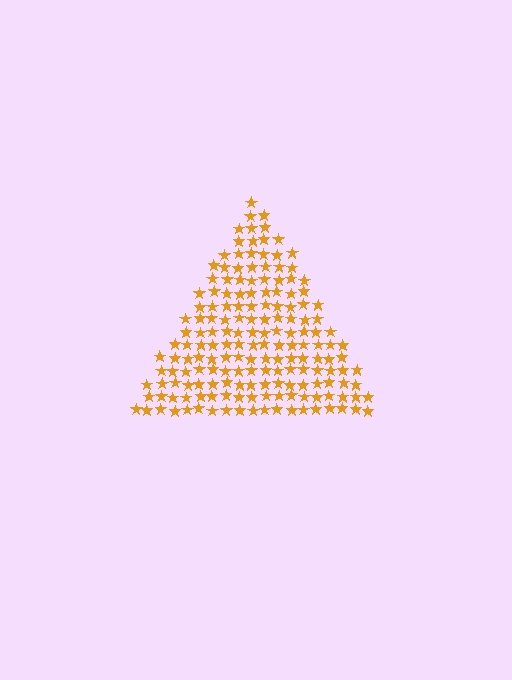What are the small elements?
The small elements are stars.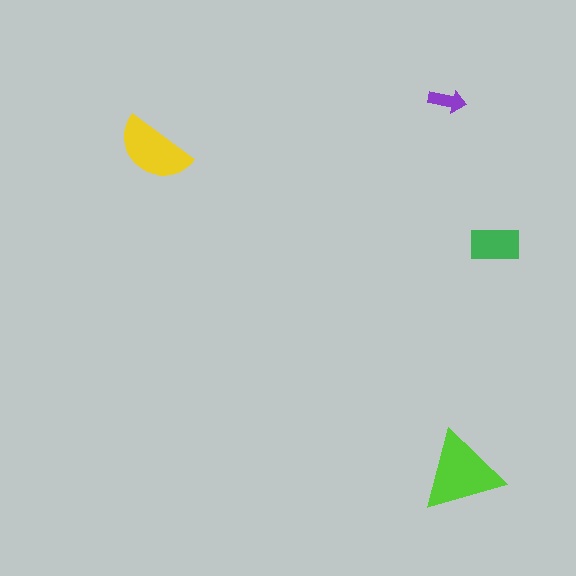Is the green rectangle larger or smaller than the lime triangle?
Smaller.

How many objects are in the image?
There are 4 objects in the image.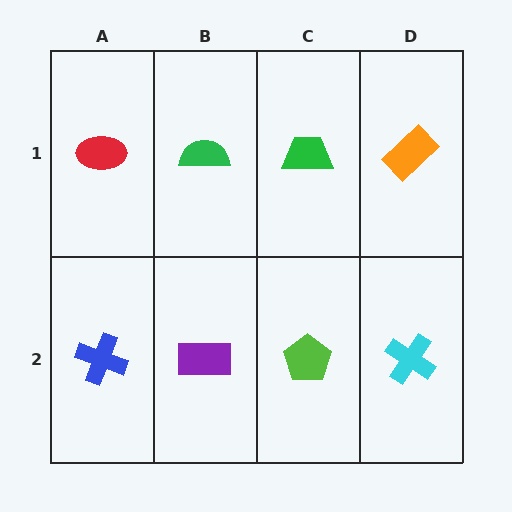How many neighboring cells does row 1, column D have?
2.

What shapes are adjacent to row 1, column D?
A cyan cross (row 2, column D), a green trapezoid (row 1, column C).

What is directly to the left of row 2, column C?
A purple rectangle.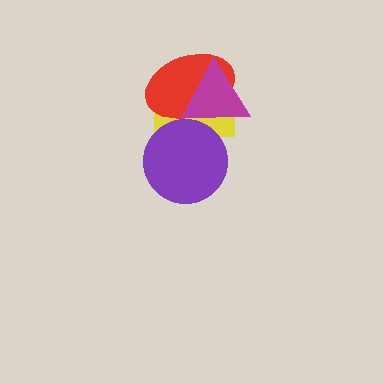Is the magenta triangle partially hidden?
No, no other shape covers it.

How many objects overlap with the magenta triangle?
3 objects overlap with the magenta triangle.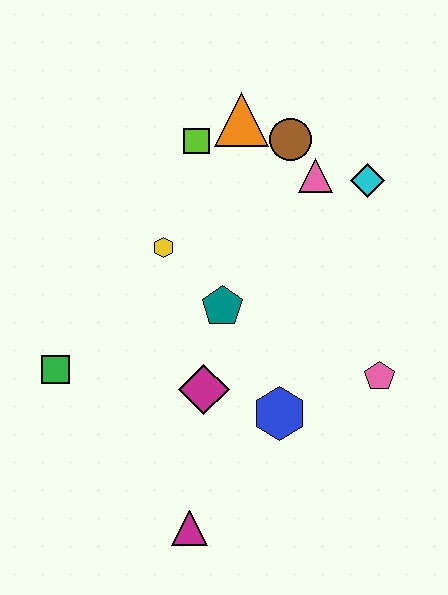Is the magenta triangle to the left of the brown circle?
Yes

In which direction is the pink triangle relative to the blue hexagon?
The pink triangle is above the blue hexagon.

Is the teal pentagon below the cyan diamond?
Yes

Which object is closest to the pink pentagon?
The blue hexagon is closest to the pink pentagon.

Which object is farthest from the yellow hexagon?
The magenta triangle is farthest from the yellow hexagon.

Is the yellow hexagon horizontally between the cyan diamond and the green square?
Yes